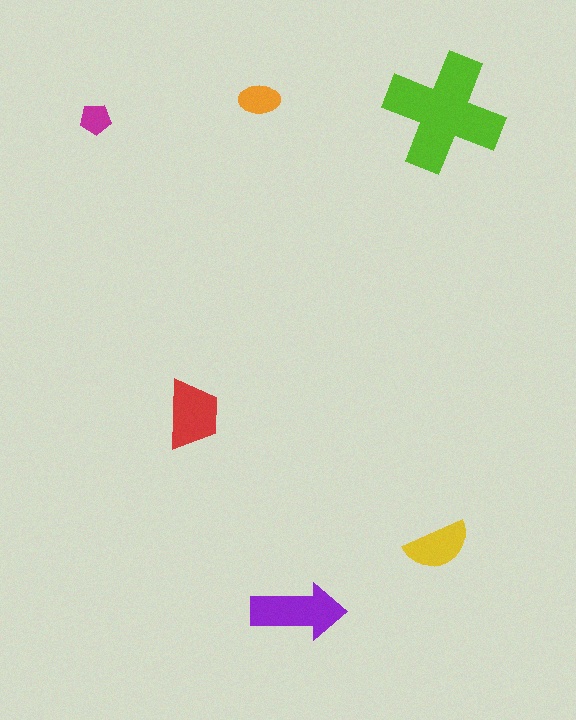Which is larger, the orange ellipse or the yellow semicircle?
The yellow semicircle.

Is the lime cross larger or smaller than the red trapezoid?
Larger.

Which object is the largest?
The lime cross.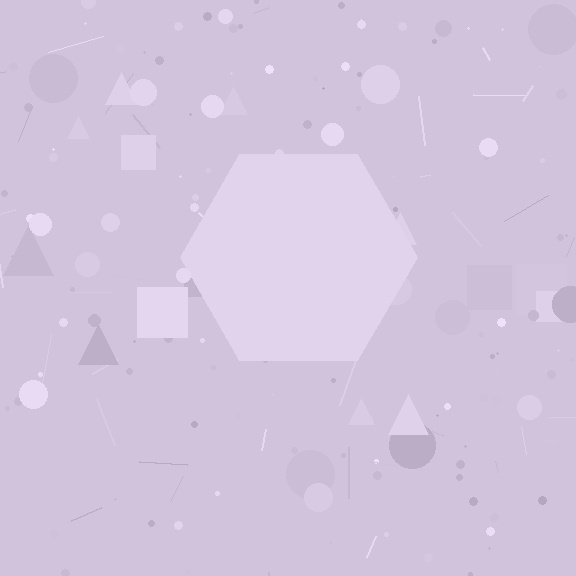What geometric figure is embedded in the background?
A hexagon is embedded in the background.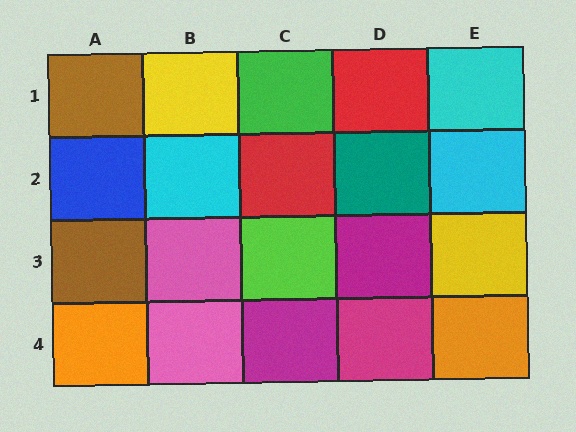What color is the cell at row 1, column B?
Yellow.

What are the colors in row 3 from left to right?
Brown, pink, lime, magenta, yellow.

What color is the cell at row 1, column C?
Green.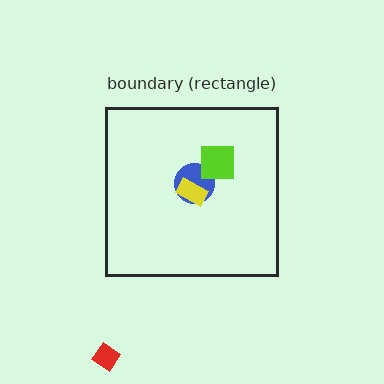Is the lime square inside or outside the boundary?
Inside.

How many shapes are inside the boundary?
3 inside, 1 outside.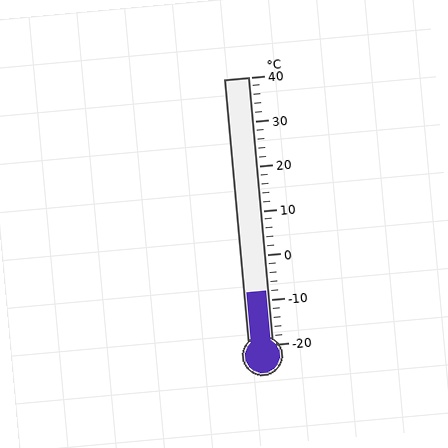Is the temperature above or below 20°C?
The temperature is below 20°C.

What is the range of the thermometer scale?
The thermometer scale ranges from -20°C to 40°C.